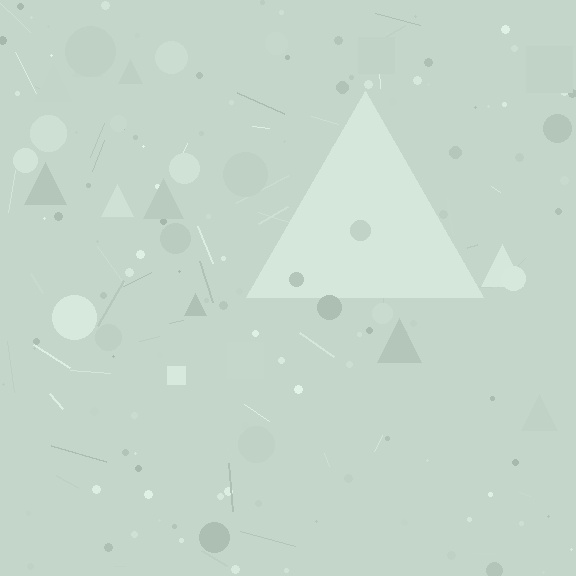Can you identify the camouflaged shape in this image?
The camouflaged shape is a triangle.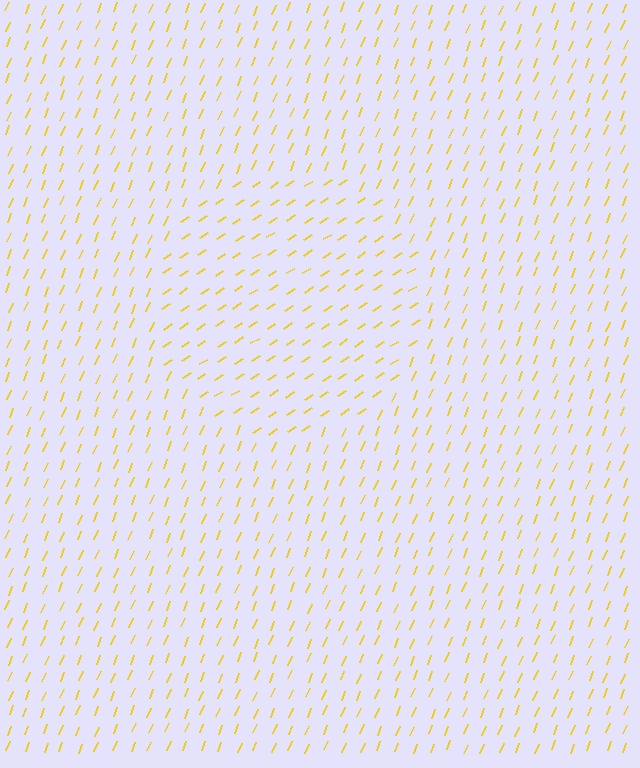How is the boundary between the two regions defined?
The boundary is defined purely by a change in line orientation (approximately 35 degrees difference). All lines are the same color and thickness.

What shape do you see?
I see a circle.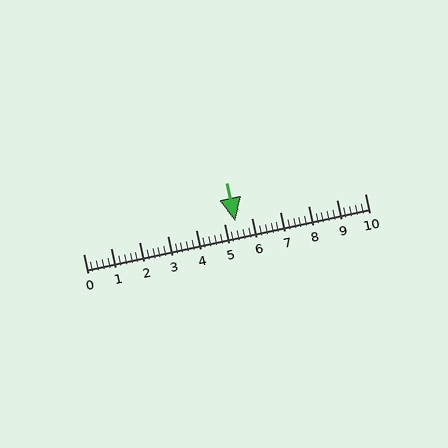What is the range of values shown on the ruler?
The ruler shows values from 0 to 10.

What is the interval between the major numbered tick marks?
The major tick marks are spaced 1 units apart.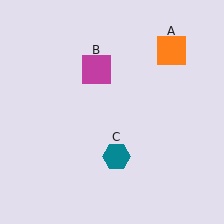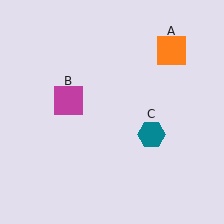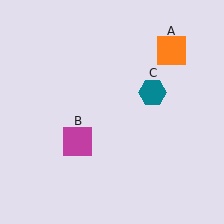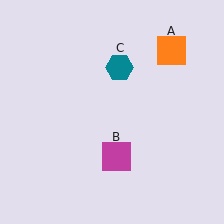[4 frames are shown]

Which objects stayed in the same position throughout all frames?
Orange square (object A) remained stationary.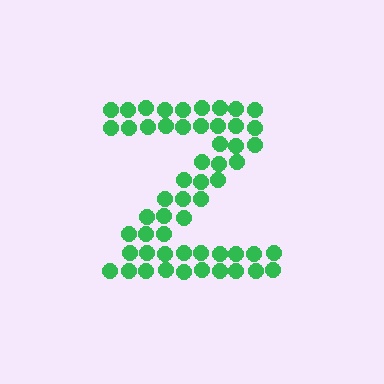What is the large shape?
The large shape is the letter Z.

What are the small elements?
The small elements are circles.